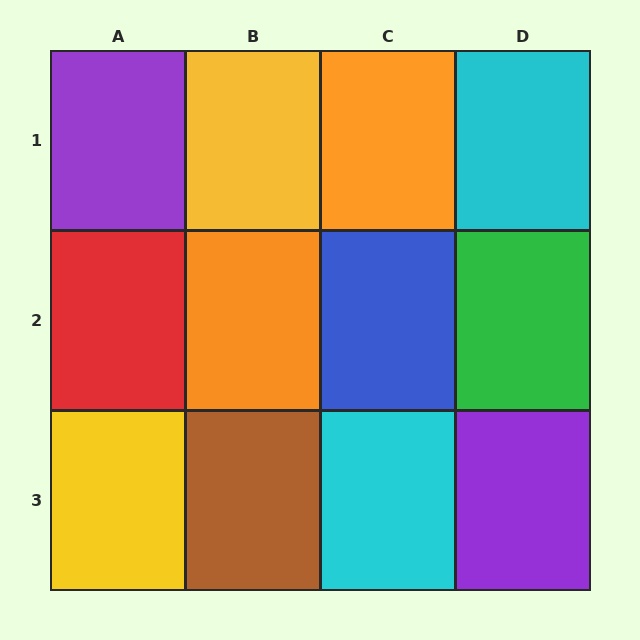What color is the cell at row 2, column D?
Green.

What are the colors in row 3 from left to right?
Yellow, brown, cyan, purple.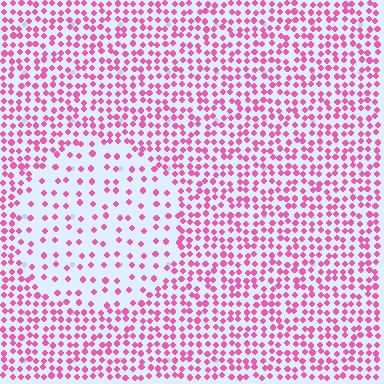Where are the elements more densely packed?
The elements are more densely packed outside the circle boundary.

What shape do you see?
I see a circle.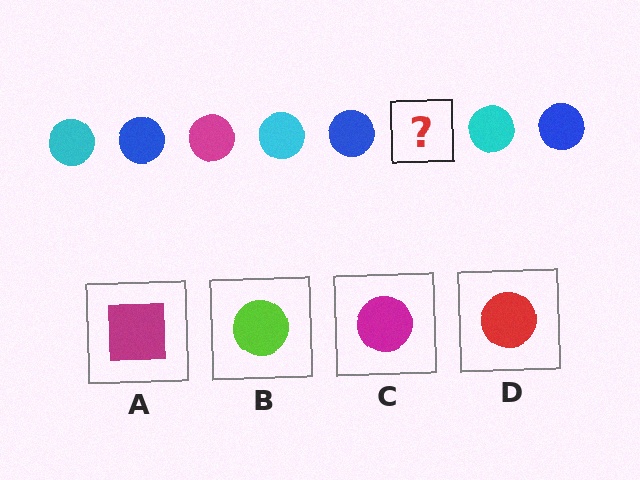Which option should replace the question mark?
Option C.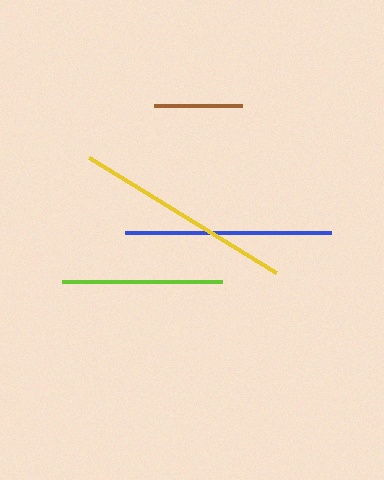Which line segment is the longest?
The yellow line is the longest at approximately 221 pixels.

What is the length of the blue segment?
The blue segment is approximately 207 pixels long.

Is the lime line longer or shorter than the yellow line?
The yellow line is longer than the lime line.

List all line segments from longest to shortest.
From longest to shortest: yellow, blue, lime, brown.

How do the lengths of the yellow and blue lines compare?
The yellow and blue lines are approximately the same length.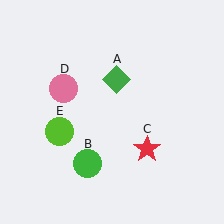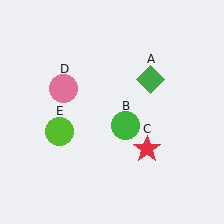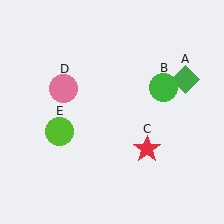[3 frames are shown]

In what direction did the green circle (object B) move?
The green circle (object B) moved up and to the right.